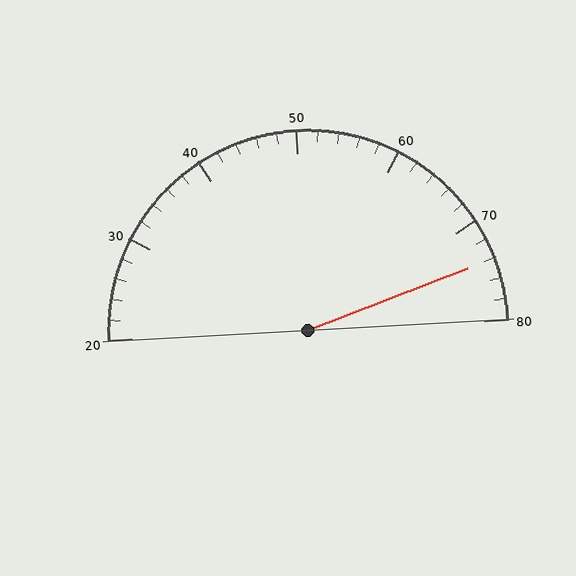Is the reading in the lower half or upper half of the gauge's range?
The reading is in the upper half of the range (20 to 80).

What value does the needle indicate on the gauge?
The needle indicates approximately 74.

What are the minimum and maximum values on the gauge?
The gauge ranges from 20 to 80.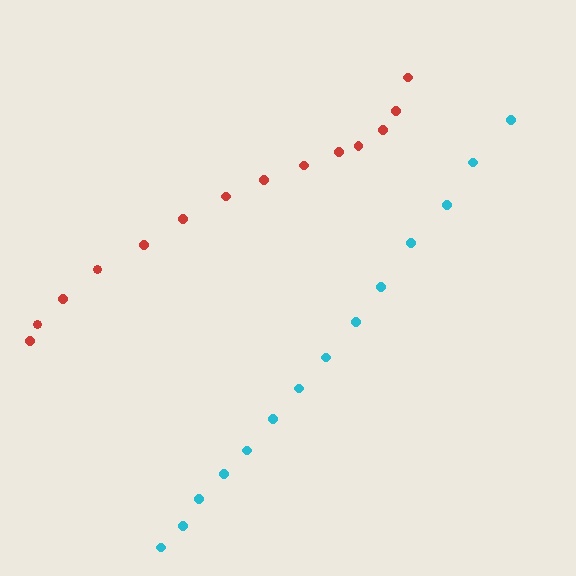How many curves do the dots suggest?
There are 2 distinct paths.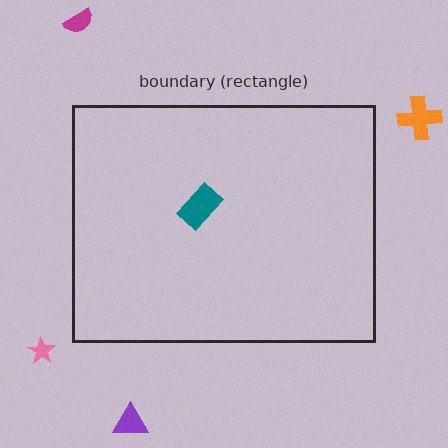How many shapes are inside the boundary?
1 inside, 4 outside.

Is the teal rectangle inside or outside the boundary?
Inside.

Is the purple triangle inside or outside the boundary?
Outside.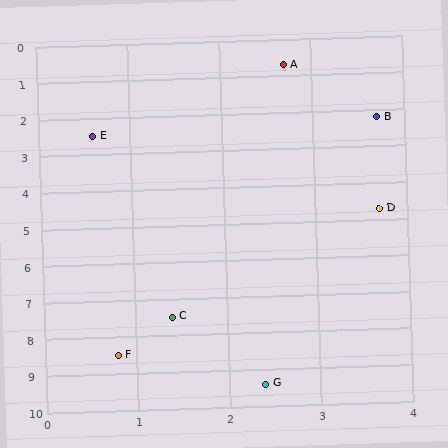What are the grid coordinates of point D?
Point D is at approximately (3.7, 4.7).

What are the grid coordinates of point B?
Point B is at approximately (3.7, 2.2).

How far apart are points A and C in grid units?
Points A and C are about 6.9 grid units apart.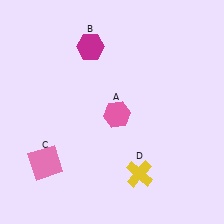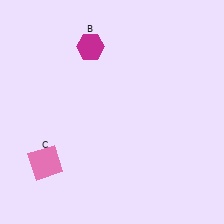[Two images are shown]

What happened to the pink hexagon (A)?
The pink hexagon (A) was removed in Image 2. It was in the bottom-right area of Image 1.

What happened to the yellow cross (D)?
The yellow cross (D) was removed in Image 2. It was in the bottom-right area of Image 1.